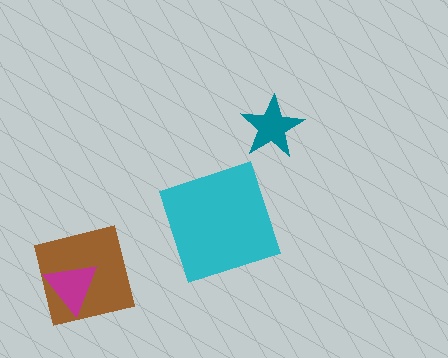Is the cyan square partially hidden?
No, no other shape covers it.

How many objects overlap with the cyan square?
0 objects overlap with the cyan square.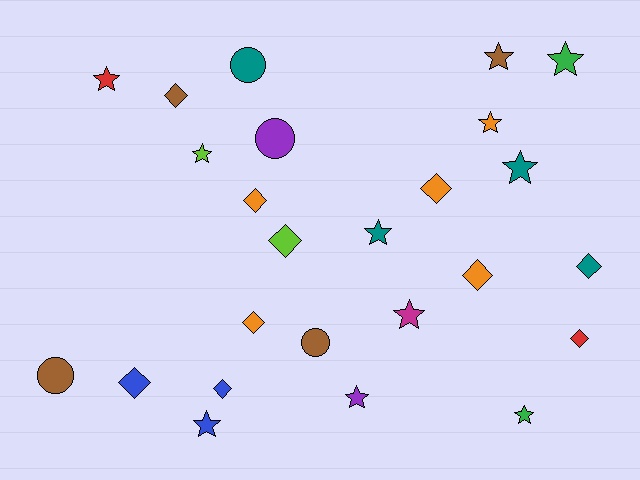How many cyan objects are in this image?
There are no cyan objects.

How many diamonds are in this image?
There are 10 diamonds.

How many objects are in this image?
There are 25 objects.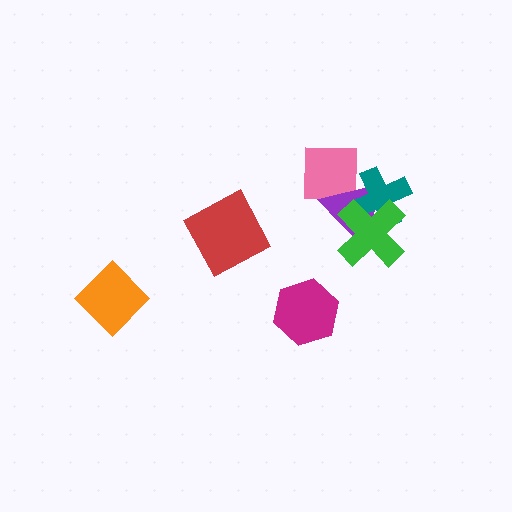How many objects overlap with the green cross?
2 objects overlap with the green cross.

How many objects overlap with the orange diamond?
0 objects overlap with the orange diamond.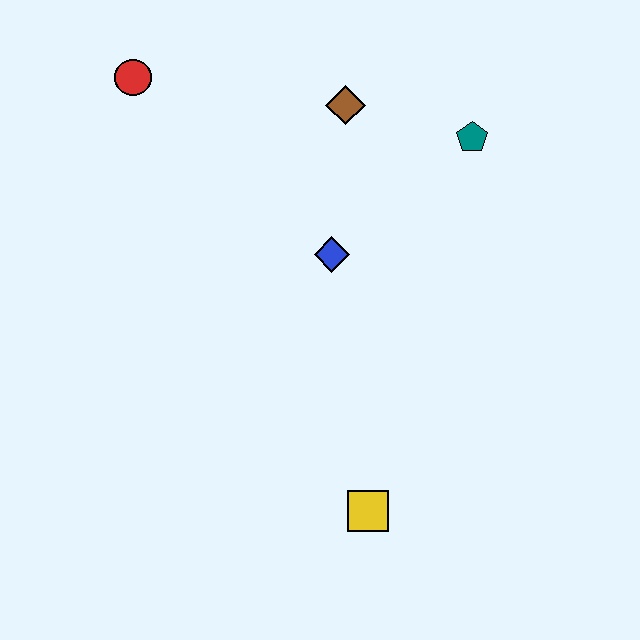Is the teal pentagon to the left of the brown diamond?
No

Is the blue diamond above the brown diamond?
No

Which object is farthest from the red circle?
The yellow square is farthest from the red circle.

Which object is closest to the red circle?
The brown diamond is closest to the red circle.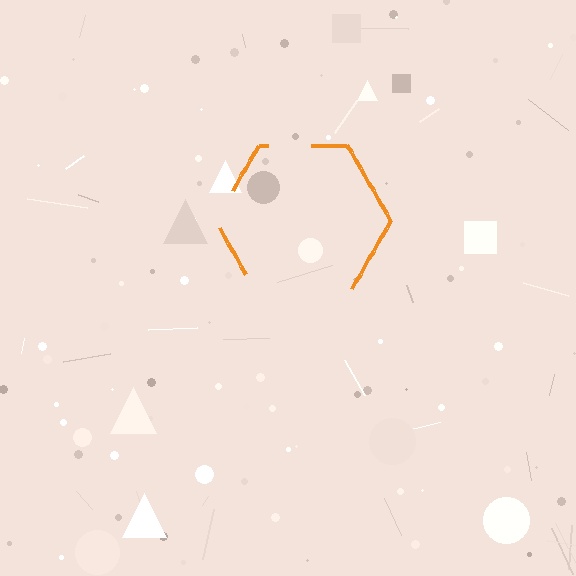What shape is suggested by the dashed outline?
The dashed outline suggests a hexagon.